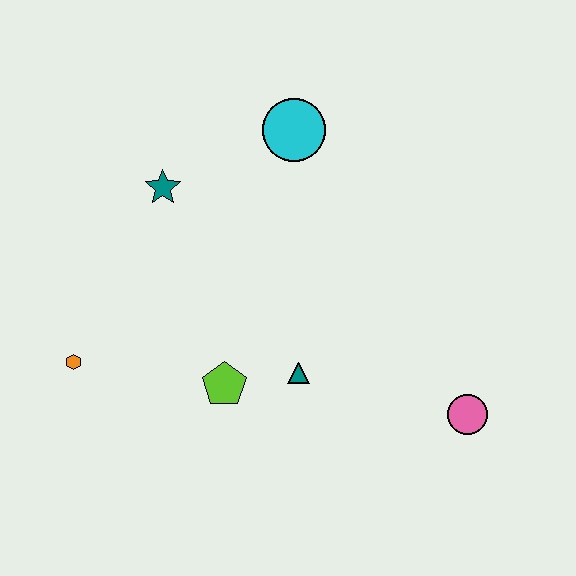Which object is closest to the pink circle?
The teal triangle is closest to the pink circle.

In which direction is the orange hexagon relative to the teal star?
The orange hexagon is below the teal star.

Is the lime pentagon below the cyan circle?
Yes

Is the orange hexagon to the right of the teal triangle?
No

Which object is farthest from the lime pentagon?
The cyan circle is farthest from the lime pentagon.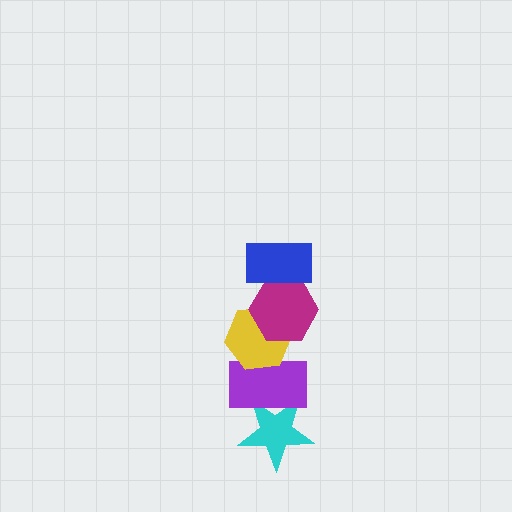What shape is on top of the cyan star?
The purple rectangle is on top of the cyan star.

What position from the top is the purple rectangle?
The purple rectangle is 4th from the top.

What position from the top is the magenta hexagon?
The magenta hexagon is 2nd from the top.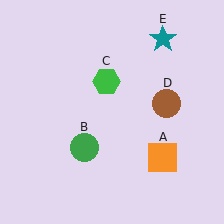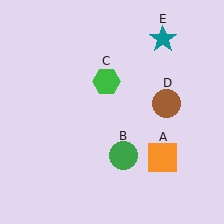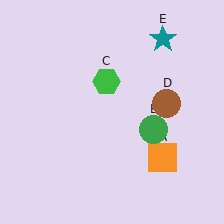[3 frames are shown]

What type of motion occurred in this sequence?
The green circle (object B) rotated counterclockwise around the center of the scene.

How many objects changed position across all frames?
1 object changed position: green circle (object B).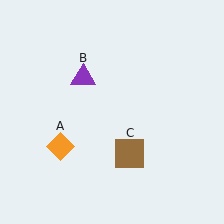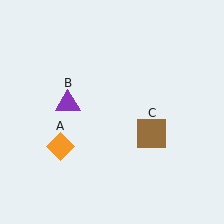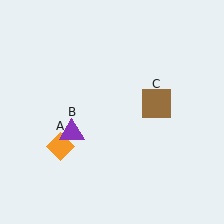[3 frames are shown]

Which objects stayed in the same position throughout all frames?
Orange diamond (object A) remained stationary.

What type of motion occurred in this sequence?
The purple triangle (object B), brown square (object C) rotated counterclockwise around the center of the scene.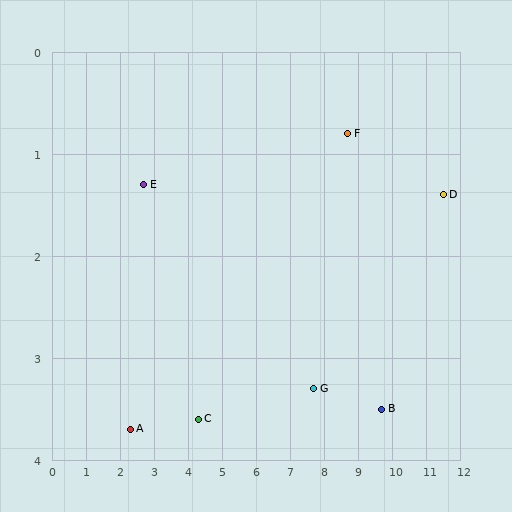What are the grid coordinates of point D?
Point D is at approximately (11.5, 1.4).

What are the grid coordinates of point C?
Point C is at approximately (4.3, 3.6).